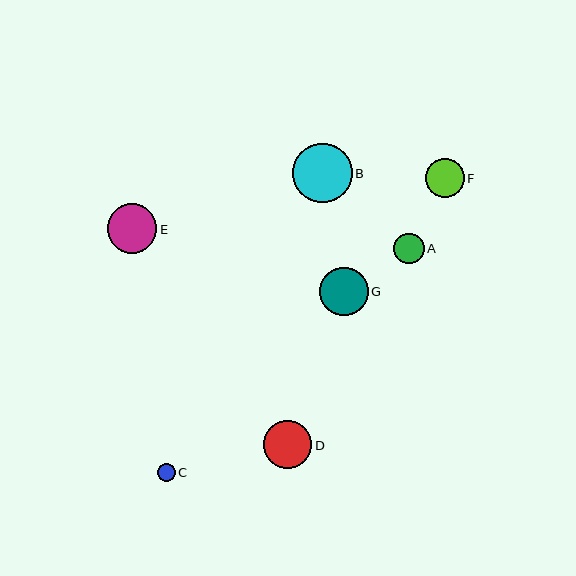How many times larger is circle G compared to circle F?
Circle G is approximately 1.2 times the size of circle F.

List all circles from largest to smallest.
From largest to smallest: B, E, D, G, F, A, C.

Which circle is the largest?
Circle B is the largest with a size of approximately 59 pixels.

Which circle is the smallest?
Circle C is the smallest with a size of approximately 18 pixels.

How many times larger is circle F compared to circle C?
Circle F is approximately 2.1 times the size of circle C.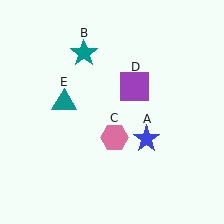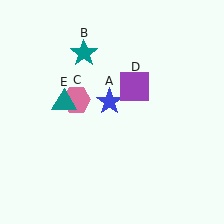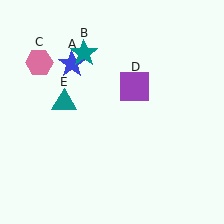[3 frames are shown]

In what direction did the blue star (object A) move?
The blue star (object A) moved up and to the left.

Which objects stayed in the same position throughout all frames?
Teal star (object B) and purple square (object D) and teal triangle (object E) remained stationary.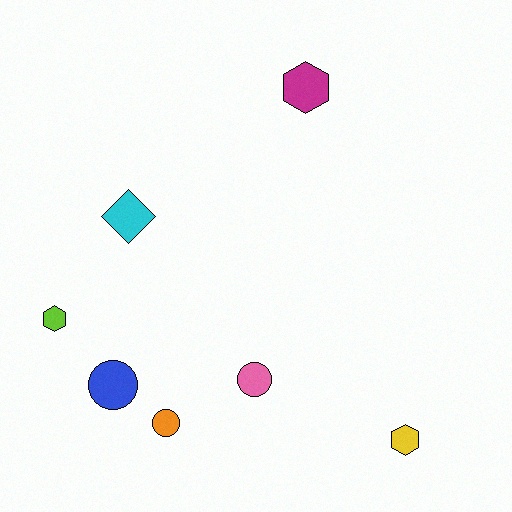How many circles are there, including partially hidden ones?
There are 3 circles.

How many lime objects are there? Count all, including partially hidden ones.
There is 1 lime object.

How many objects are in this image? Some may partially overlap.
There are 7 objects.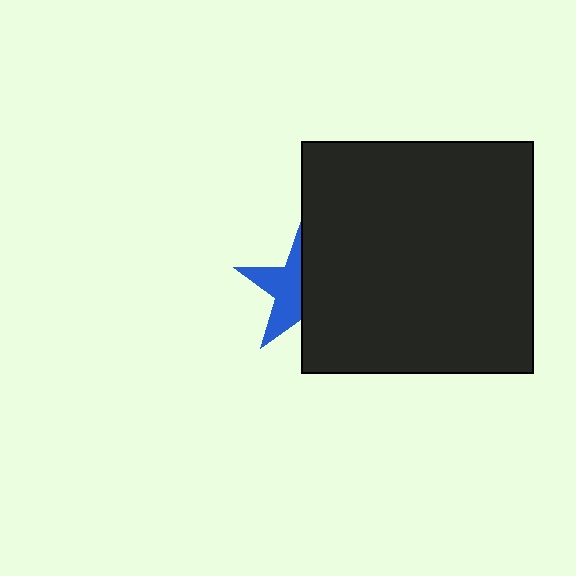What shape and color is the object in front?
The object in front is a black square.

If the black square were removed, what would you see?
You would see the complete blue star.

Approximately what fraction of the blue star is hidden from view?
Roughly 52% of the blue star is hidden behind the black square.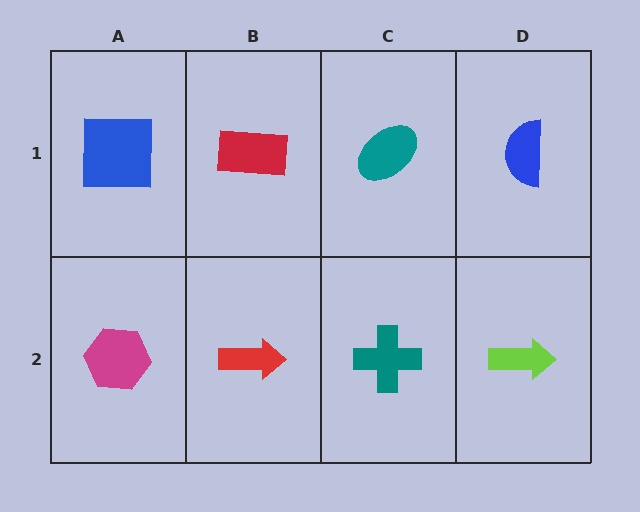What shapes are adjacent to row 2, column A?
A blue square (row 1, column A), a red arrow (row 2, column B).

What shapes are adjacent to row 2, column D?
A blue semicircle (row 1, column D), a teal cross (row 2, column C).